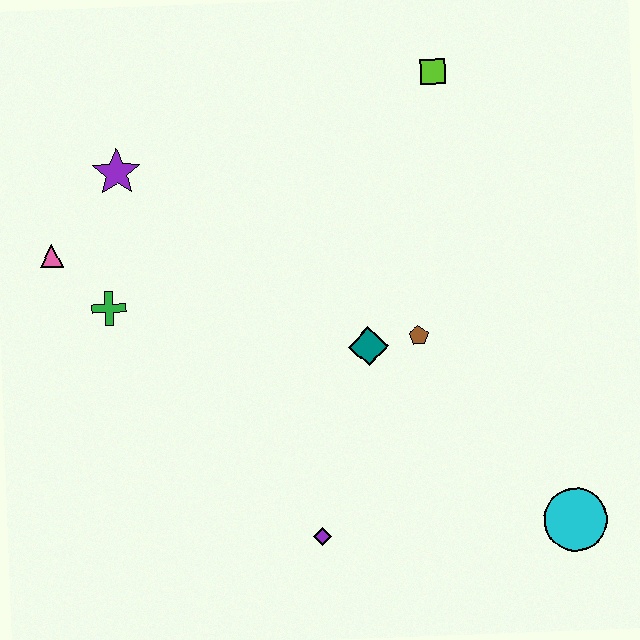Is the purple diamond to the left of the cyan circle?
Yes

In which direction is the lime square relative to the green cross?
The lime square is to the right of the green cross.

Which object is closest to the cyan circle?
The brown pentagon is closest to the cyan circle.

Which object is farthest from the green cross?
The cyan circle is farthest from the green cross.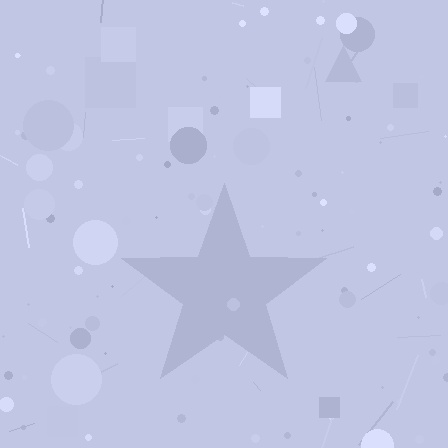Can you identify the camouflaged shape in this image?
The camouflaged shape is a star.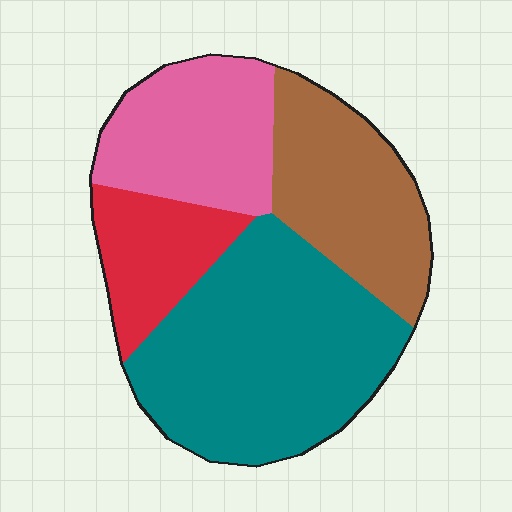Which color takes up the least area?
Red, at roughly 15%.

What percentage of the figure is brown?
Brown takes up about one quarter (1/4) of the figure.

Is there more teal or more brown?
Teal.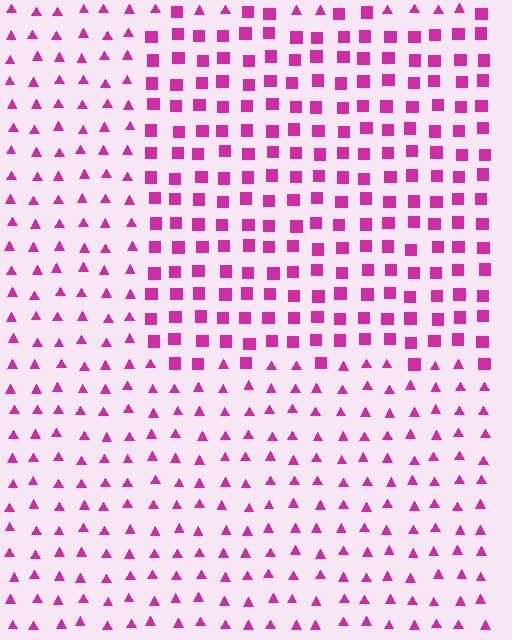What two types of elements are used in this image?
The image uses squares inside the rectangle region and triangles outside it.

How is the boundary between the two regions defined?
The boundary is defined by a change in element shape: squares inside vs. triangles outside. All elements share the same color and spacing.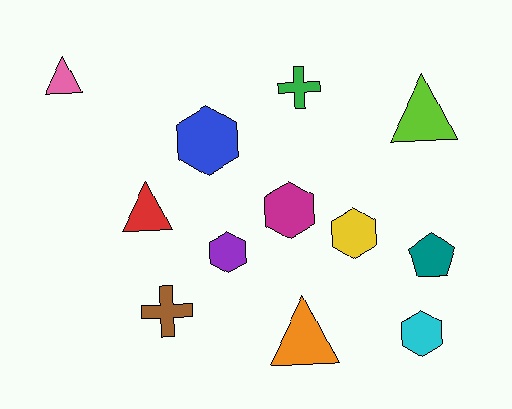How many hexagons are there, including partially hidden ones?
There are 5 hexagons.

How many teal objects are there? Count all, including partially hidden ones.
There is 1 teal object.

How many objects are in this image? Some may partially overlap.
There are 12 objects.